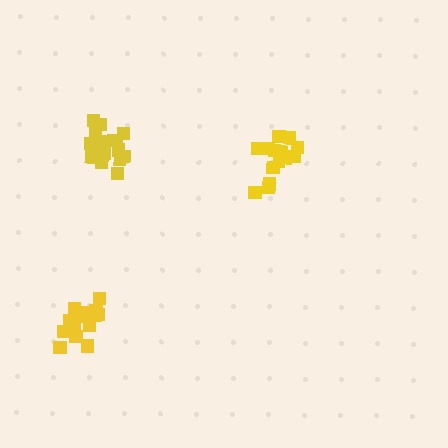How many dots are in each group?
Group 1: 16 dots, Group 2: 15 dots, Group 3: 18 dots (49 total).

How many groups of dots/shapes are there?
There are 3 groups.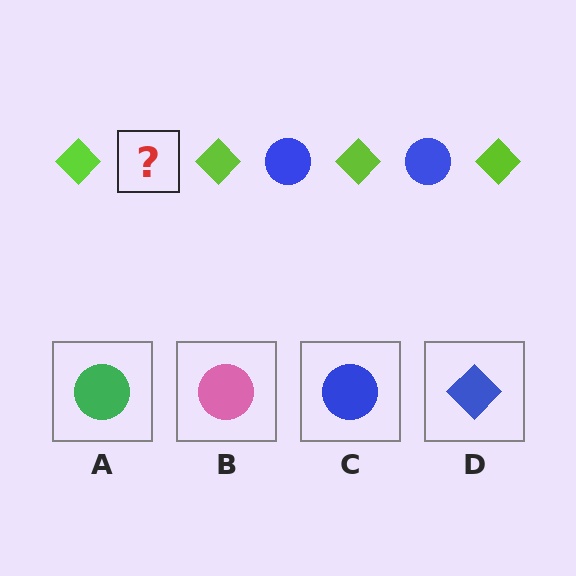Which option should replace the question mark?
Option C.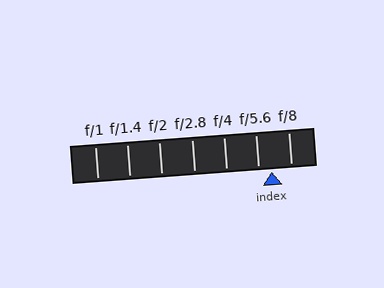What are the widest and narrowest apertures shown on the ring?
The widest aperture shown is f/1 and the narrowest is f/8.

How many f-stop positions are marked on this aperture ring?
There are 7 f-stop positions marked.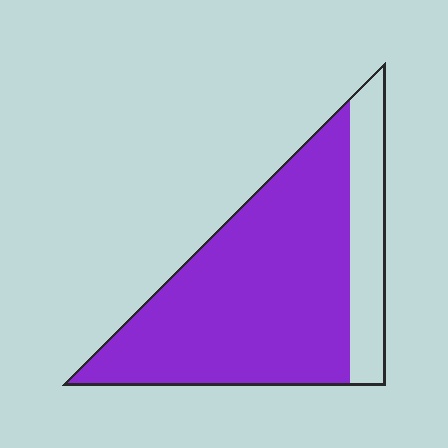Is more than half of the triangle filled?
Yes.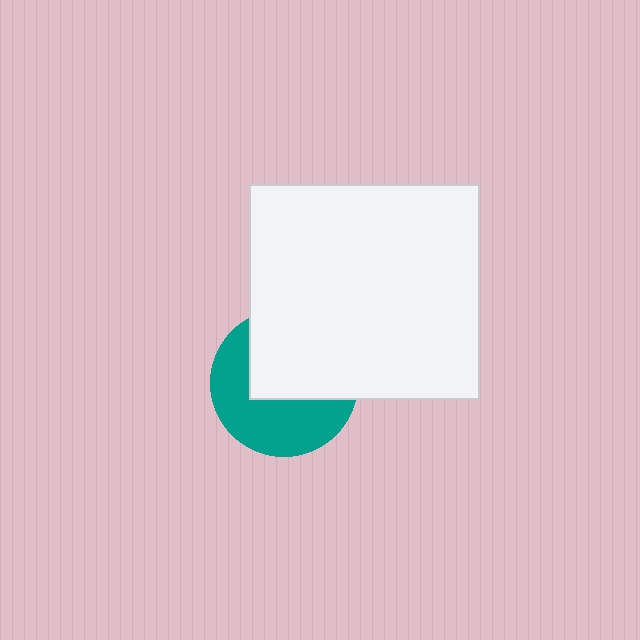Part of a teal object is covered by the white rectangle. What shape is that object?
It is a circle.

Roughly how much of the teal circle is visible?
About half of it is visible (roughly 50%).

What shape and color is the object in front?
The object in front is a white rectangle.